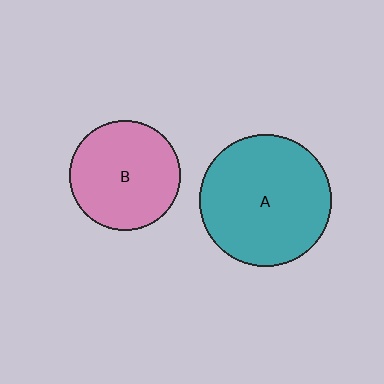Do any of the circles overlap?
No, none of the circles overlap.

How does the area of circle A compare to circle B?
Approximately 1.4 times.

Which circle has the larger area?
Circle A (teal).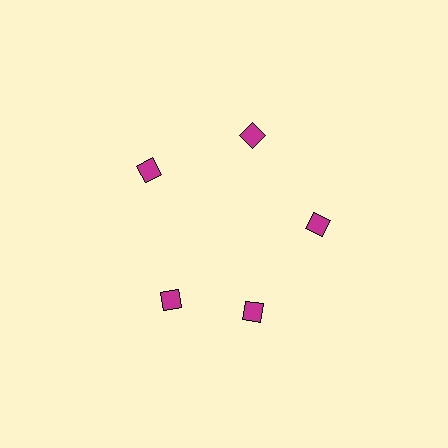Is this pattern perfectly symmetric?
No. The 5 magenta diamonds are arranged in a ring, but one element near the 8 o'clock position is rotated out of alignment along the ring, breaking the 5-fold rotational symmetry.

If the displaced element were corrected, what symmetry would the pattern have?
It would have 5-fold rotational symmetry — the pattern would map onto itself every 72 degrees.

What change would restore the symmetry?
The symmetry would be restored by rotating it back into even spacing with its neighbors so that all 5 diamonds sit at equal angles and equal distance from the center.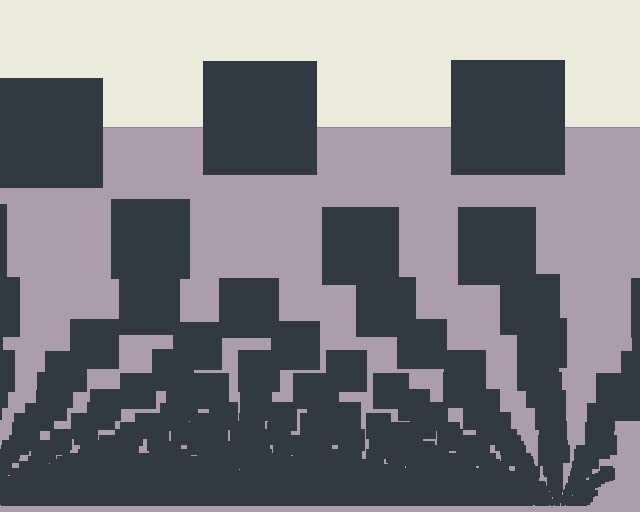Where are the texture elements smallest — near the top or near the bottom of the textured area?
Near the bottom.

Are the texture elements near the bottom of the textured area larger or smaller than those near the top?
Smaller. The gradient is inverted — elements near the bottom are smaller and denser.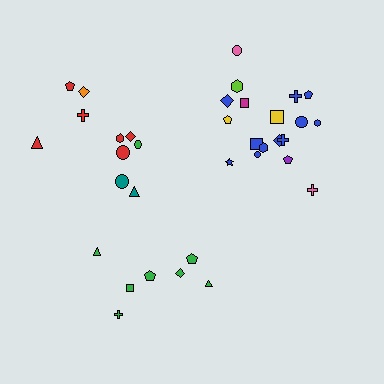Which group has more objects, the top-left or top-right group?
The top-right group.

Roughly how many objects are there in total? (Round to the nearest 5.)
Roughly 35 objects in total.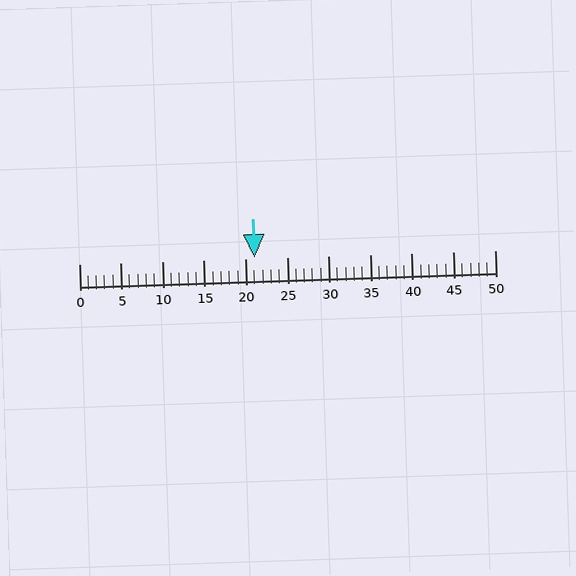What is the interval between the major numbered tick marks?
The major tick marks are spaced 5 units apart.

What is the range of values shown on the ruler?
The ruler shows values from 0 to 50.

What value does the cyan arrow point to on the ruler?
The cyan arrow points to approximately 21.